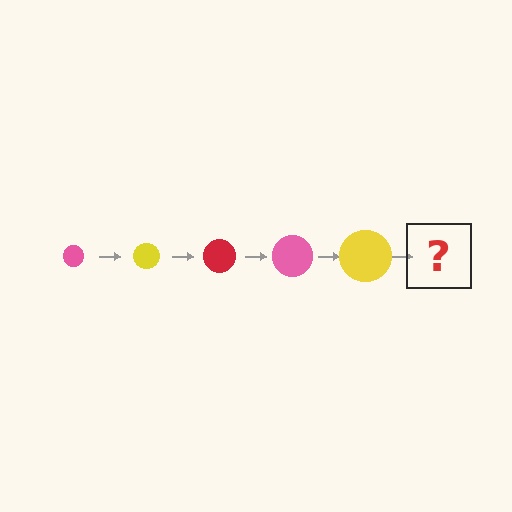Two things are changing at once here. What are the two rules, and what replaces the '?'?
The two rules are that the circle grows larger each step and the color cycles through pink, yellow, and red. The '?' should be a red circle, larger than the previous one.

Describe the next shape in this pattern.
It should be a red circle, larger than the previous one.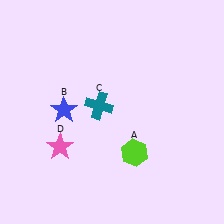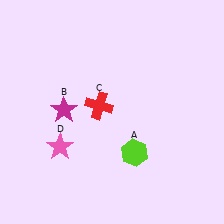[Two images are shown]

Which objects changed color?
B changed from blue to magenta. C changed from teal to red.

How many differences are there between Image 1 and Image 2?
There are 2 differences between the two images.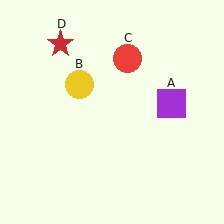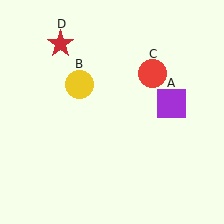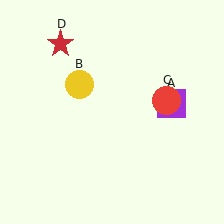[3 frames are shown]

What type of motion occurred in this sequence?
The red circle (object C) rotated clockwise around the center of the scene.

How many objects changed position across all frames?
1 object changed position: red circle (object C).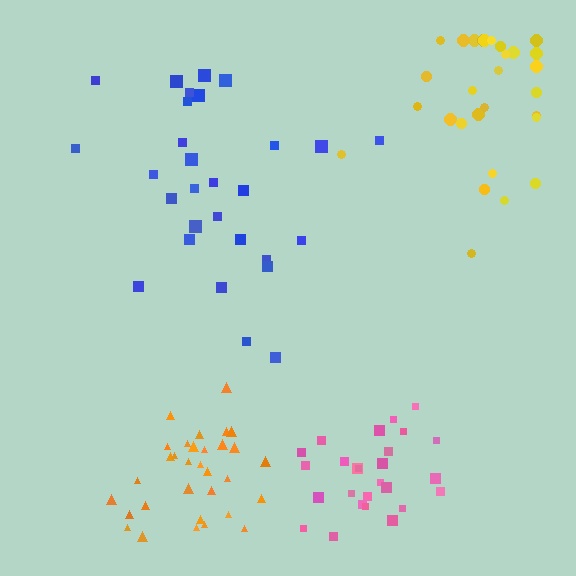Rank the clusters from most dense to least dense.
orange, pink, yellow, blue.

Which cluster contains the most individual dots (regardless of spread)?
Orange (32).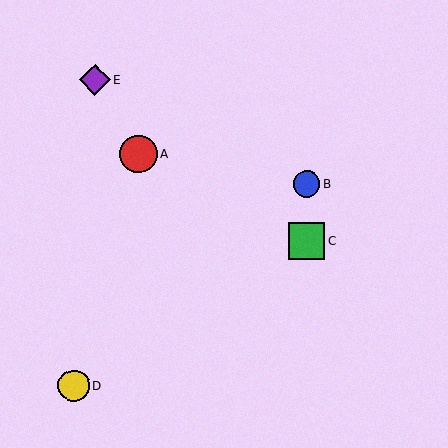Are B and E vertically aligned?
No, B is at x≈307 and E is at x≈95.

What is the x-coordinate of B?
Object B is at x≈307.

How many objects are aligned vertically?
2 objects (B, C) are aligned vertically.